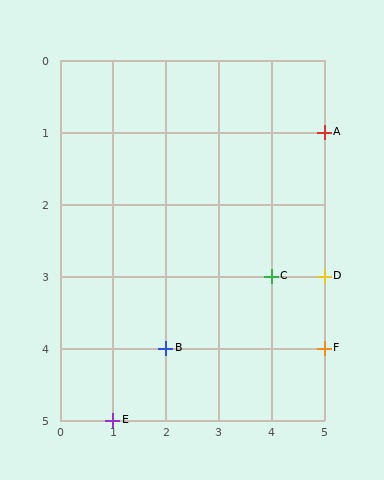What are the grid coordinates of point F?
Point F is at grid coordinates (5, 4).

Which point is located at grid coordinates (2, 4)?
Point B is at (2, 4).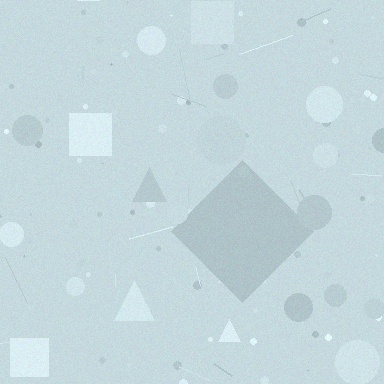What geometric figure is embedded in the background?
A diamond is embedded in the background.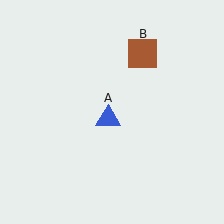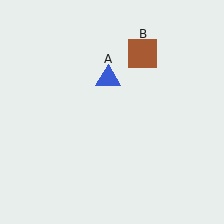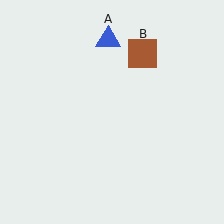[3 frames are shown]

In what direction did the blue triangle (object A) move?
The blue triangle (object A) moved up.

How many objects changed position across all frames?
1 object changed position: blue triangle (object A).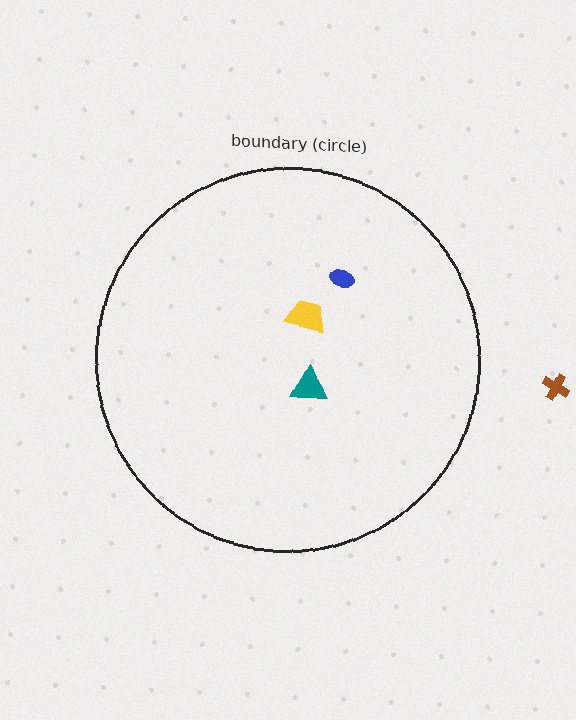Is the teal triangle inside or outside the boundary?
Inside.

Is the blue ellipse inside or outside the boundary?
Inside.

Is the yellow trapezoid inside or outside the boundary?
Inside.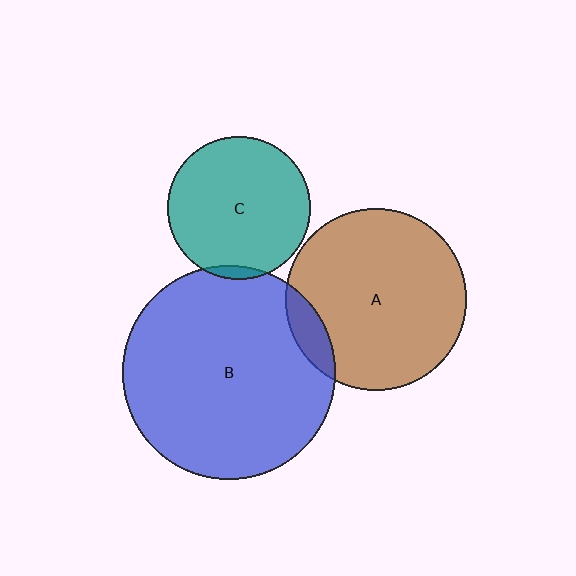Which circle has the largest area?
Circle B (blue).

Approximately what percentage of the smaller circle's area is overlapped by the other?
Approximately 10%.